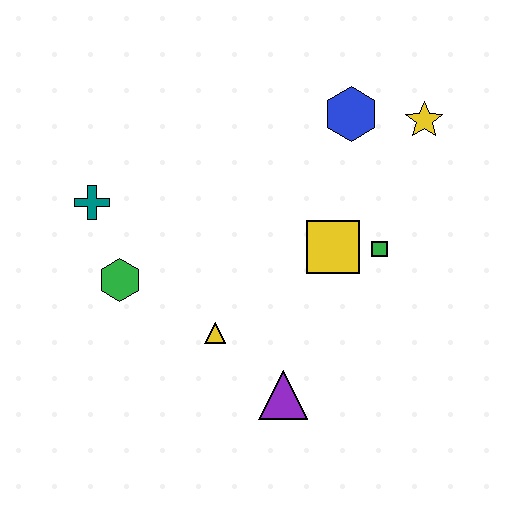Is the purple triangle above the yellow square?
No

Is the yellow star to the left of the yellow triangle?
No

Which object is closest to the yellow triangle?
The purple triangle is closest to the yellow triangle.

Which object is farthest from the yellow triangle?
The yellow star is farthest from the yellow triangle.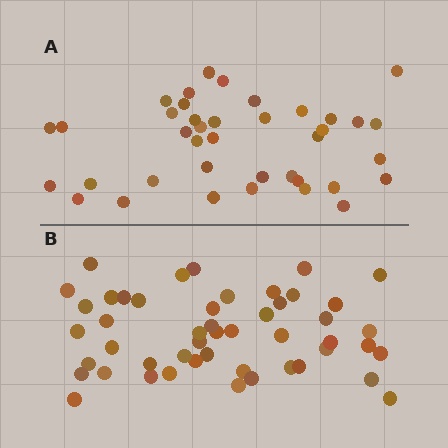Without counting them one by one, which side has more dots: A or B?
Region B (the bottom region) has more dots.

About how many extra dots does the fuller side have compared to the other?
Region B has roughly 10 or so more dots than region A.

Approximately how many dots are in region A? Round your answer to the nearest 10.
About 40 dots. (The exact count is 39, which rounds to 40.)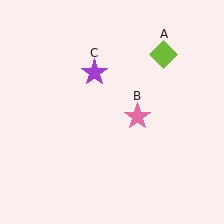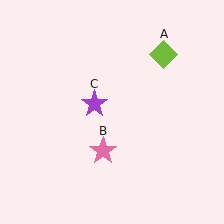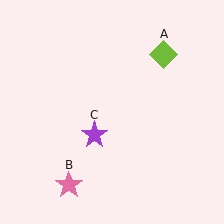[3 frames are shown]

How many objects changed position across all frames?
2 objects changed position: pink star (object B), purple star (object C).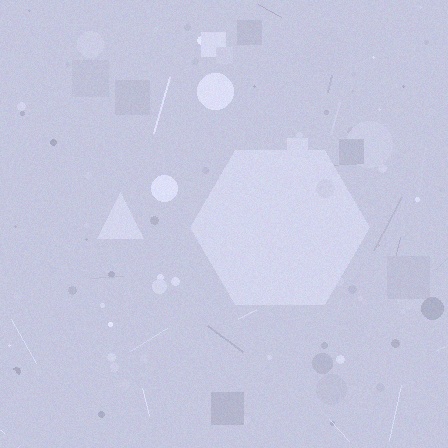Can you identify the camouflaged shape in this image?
The camouflaged shape is a hexagon.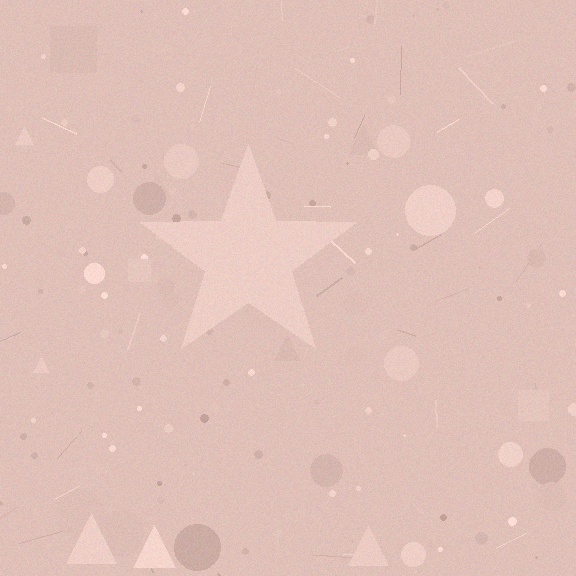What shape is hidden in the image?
A star is hidden in the image.